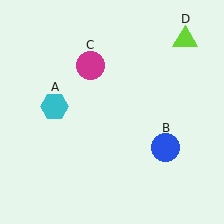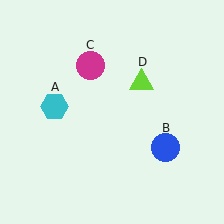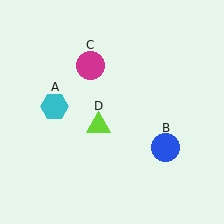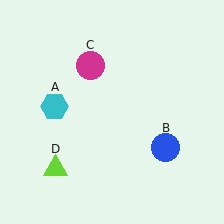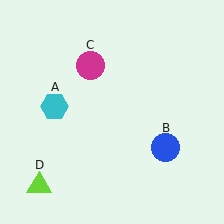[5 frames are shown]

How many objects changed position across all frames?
1 object changed position: lime triangle (object D).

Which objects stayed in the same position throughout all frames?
Cyan hexagon (object A) and blue circle (object B) and magenta circle (object C) remained stationary.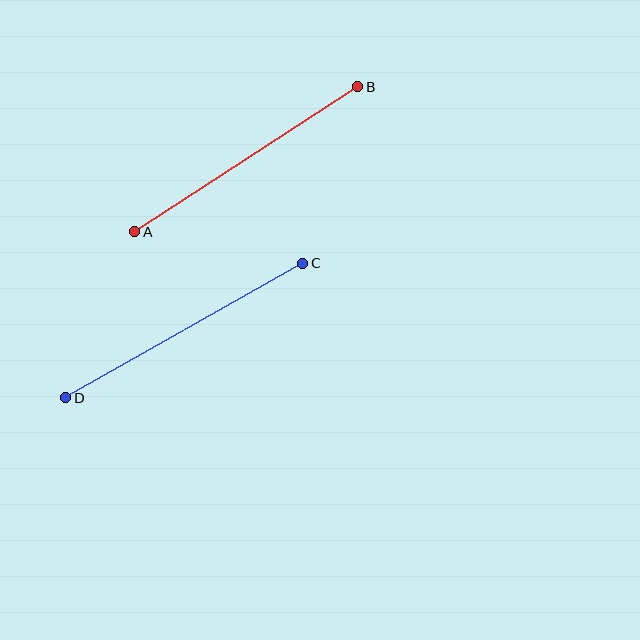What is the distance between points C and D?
The distance is approximately 273 pixels.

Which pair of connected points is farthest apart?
Points C and D are farthest apart.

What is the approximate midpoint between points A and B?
The midpoint is at approximately (246, 159) pixels.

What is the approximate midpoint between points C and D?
The midpoint is at approximately (184, 331) pixels.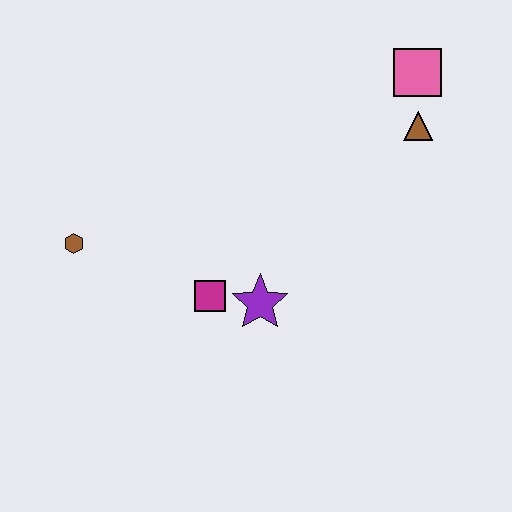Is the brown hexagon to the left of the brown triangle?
Yes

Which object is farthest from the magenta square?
The pink square is farthest from the magenta square.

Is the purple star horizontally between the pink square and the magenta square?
Yes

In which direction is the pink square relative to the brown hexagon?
The pink square is to the right of the brown hexagon.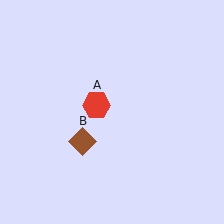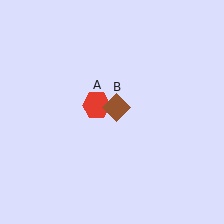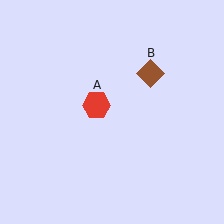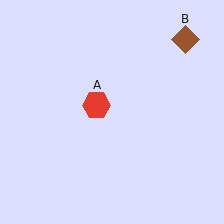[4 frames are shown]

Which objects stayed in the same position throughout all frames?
Red hexagon (object A) remained stationary.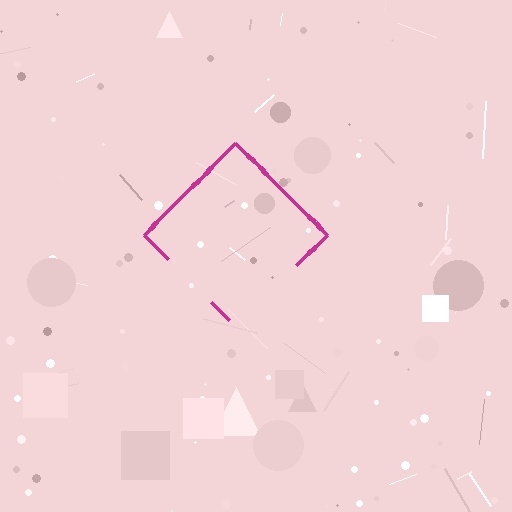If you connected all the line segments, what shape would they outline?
They would outline a diamond.